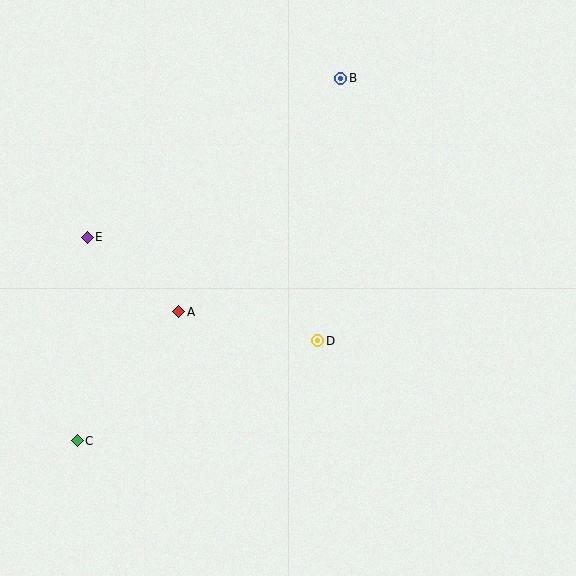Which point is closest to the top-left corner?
Point E is closest to the top-left corner.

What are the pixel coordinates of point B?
Point B is at (341, 78).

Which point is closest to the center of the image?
Point D at (317, 341) is closest to the center.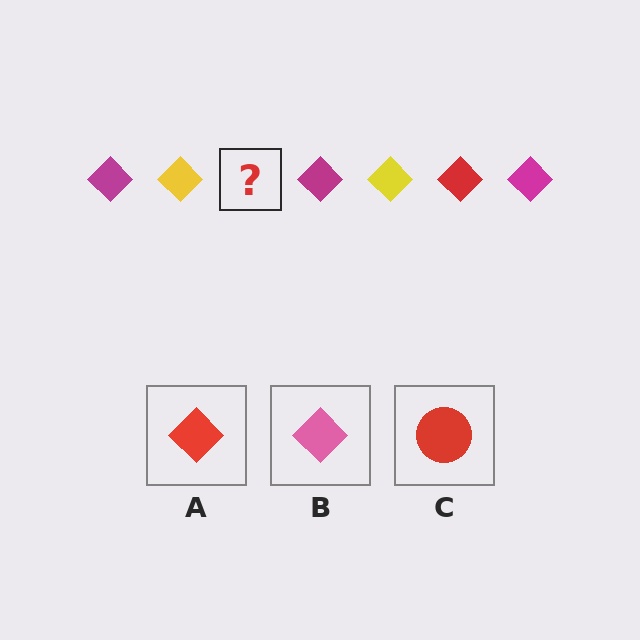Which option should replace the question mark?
Option A.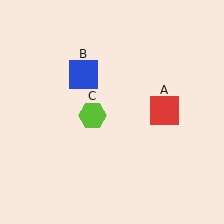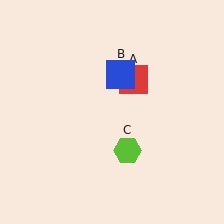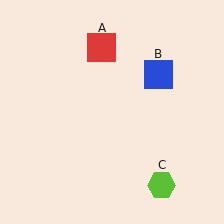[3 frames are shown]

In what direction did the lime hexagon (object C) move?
The lime hexagon (object C) moved down and to the right.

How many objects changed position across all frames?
3 objects changed position: red square (object A), blue square (object B), lime hexagon (object C).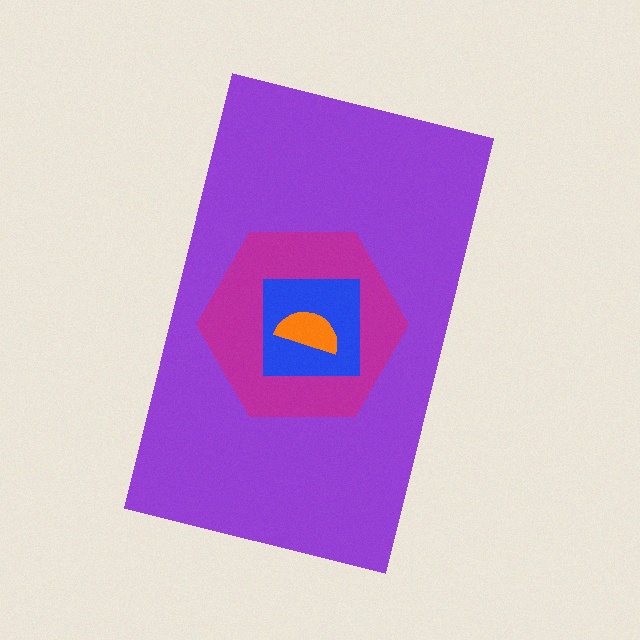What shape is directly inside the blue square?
The orange semicircle.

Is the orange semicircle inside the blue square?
Yes.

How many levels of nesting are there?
4.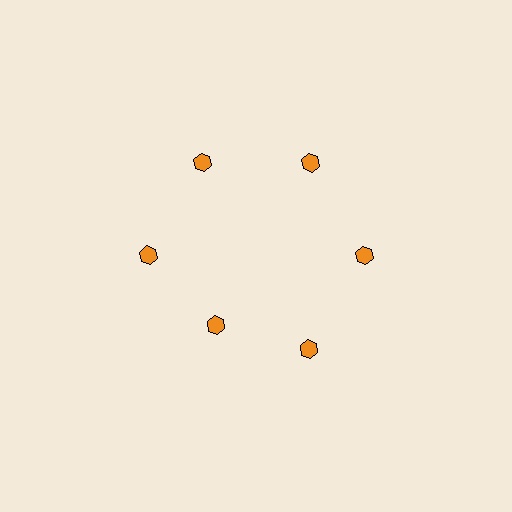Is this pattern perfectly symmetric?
No. The 6 orange hexagons are arranged in a ring, but one element near the 7 o'clock position is pulled inward toward the center, breaking the 6-fold rotational symmetry.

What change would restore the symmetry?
The symmetry would be restored by moving it outward, back onto the ring so that all 6 hexagons sit at equal angles and equal distance from the center.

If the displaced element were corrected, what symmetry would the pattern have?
It would have 6-fold rotational symmetry — the pattern would map onto itself every 60 degrees.